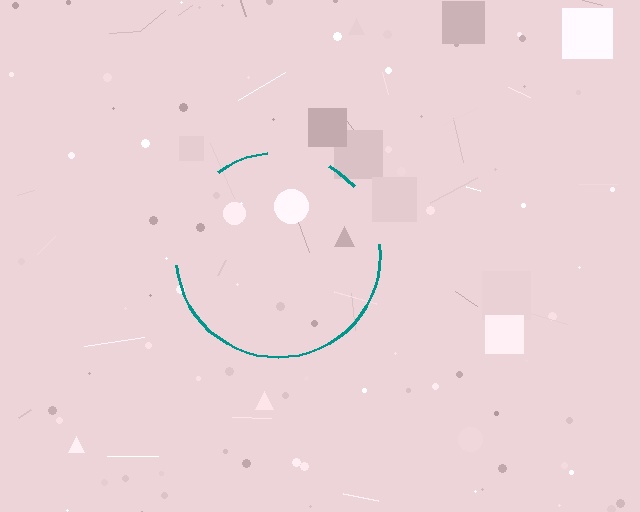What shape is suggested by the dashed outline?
The dashed outline suggests a circle.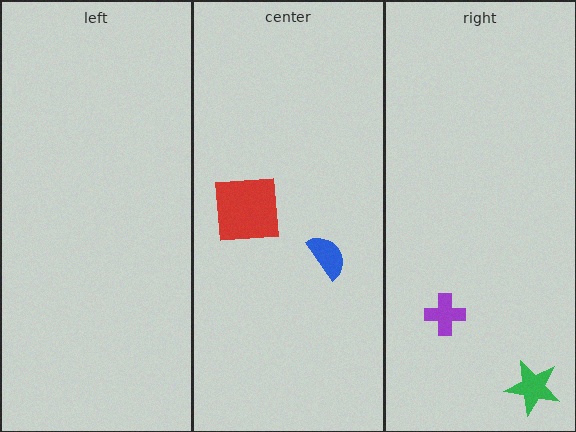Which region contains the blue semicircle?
The center region.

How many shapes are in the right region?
2.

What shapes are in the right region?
The green star, the purple cross.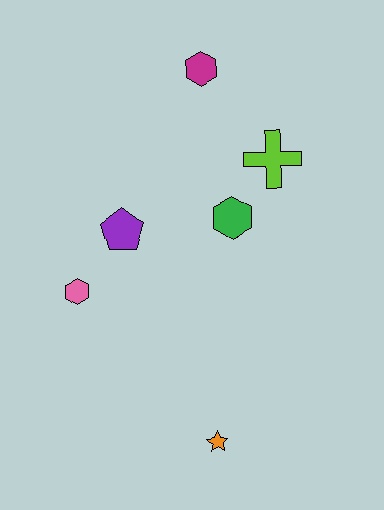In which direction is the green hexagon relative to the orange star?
The green hexagon is above the orange star.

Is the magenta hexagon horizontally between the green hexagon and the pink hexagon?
Yes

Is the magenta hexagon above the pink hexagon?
Yes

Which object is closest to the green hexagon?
The lime cross is closest to the green hexagon.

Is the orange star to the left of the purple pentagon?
No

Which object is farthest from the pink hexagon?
The magenta hexagon is farthest from the pink hexagon.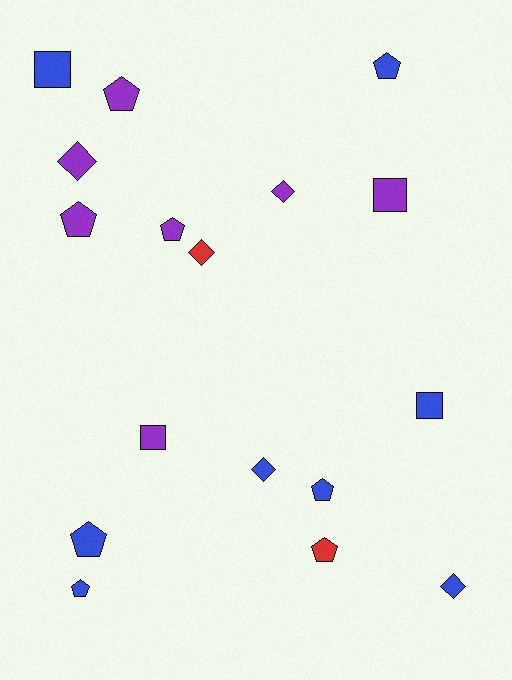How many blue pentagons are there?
There are 4 blue pentagons.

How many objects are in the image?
There are 17 objects.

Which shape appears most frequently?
Pentagon, with 8 objects.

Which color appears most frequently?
Blue, with 8 objects.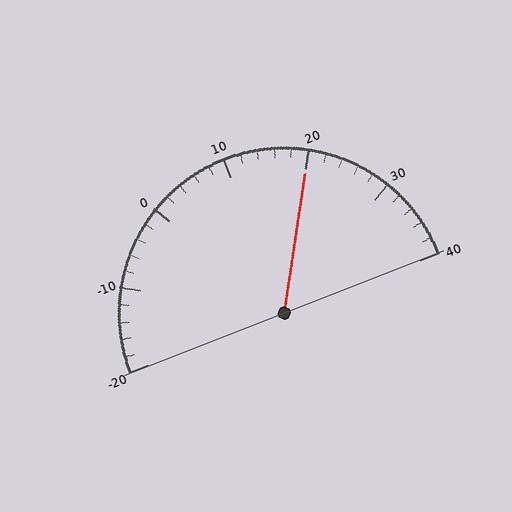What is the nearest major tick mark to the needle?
The nearest major tick mark is 20.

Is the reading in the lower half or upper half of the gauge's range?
The reading is in the upper half of the range (-20 to 40).